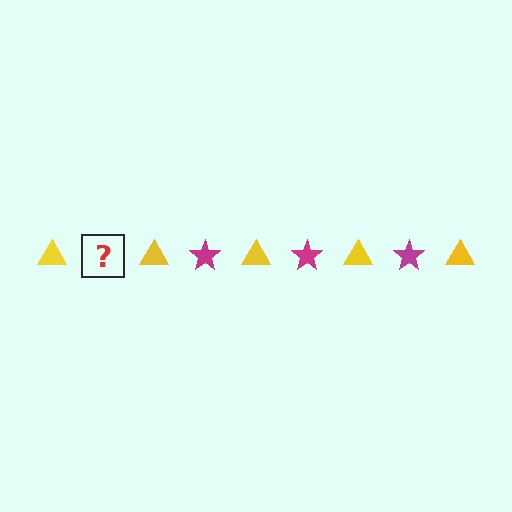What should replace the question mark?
The question mark should be replaced with a magenta star.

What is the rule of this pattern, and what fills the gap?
The rule is that the pattern alternates between yellow triangle and magenta star. The gap should be filled with a magenta star.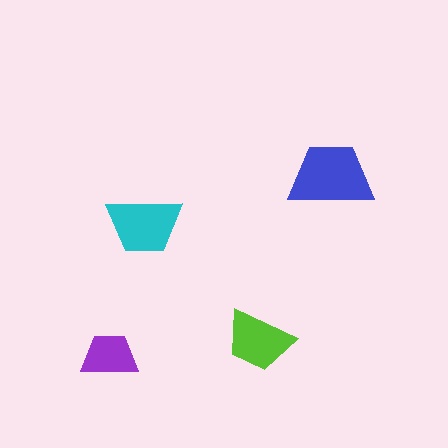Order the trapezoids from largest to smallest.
the blue one, the cyan one, the lime one, the purple one.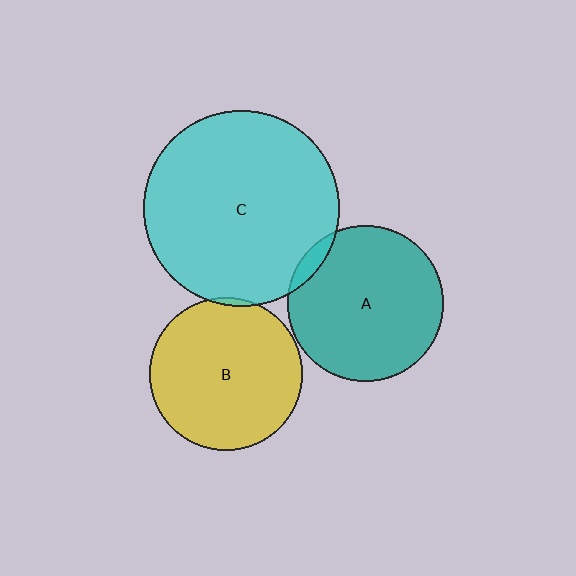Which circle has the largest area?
Circle C (cyan).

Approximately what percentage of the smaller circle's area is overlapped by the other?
Approximately 5%.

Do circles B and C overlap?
Yes.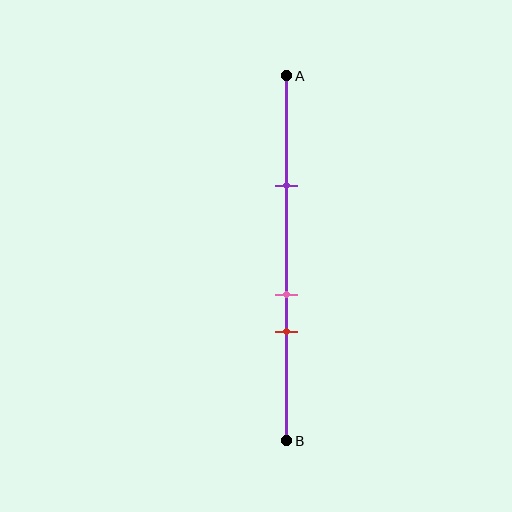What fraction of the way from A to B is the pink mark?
The pink mark is approximately 60% (0.6) of the way from A to B.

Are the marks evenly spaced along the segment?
No, the marks are not evenly spaced.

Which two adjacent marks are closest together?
The pink and red marks are the closest adjacent pair.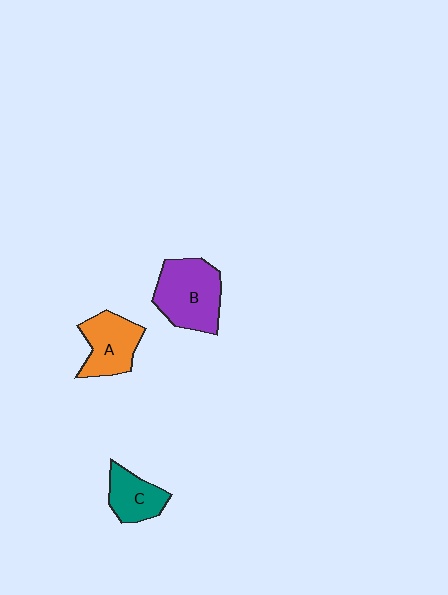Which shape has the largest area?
Shape B (purple).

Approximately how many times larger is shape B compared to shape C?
Approximately 1.7 times.